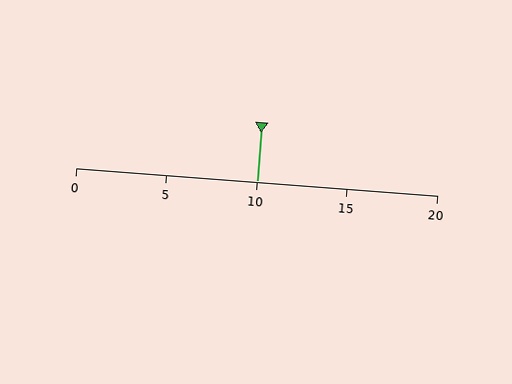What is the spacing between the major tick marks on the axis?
The major ticks are spaced 5 apart.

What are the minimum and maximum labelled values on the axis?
The axis runs from 0 to 20.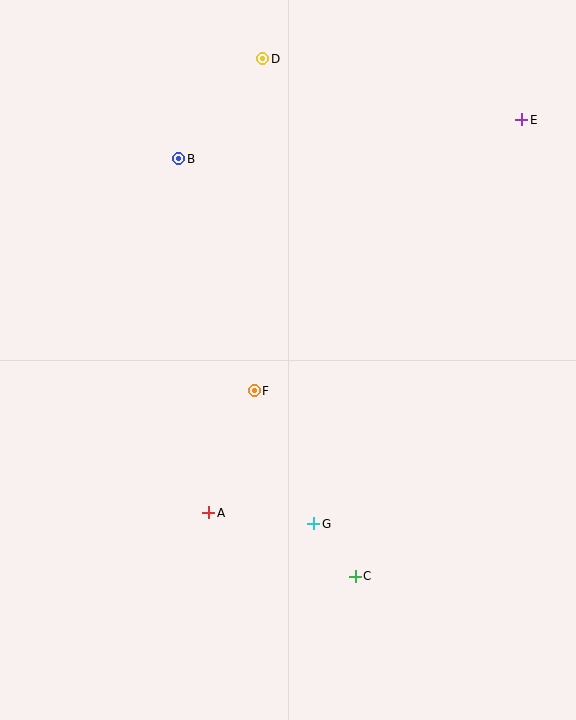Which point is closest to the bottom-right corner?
Point C is closest to the bottom-right corner.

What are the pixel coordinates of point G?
Point G is at (314, 524).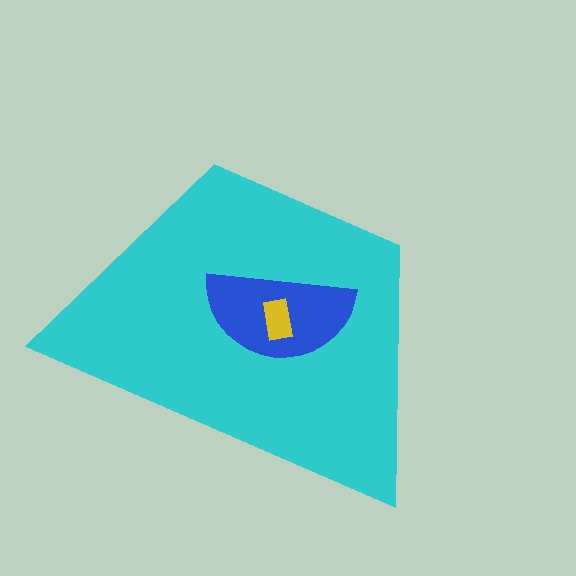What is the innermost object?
The yellow rectangle.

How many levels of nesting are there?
3.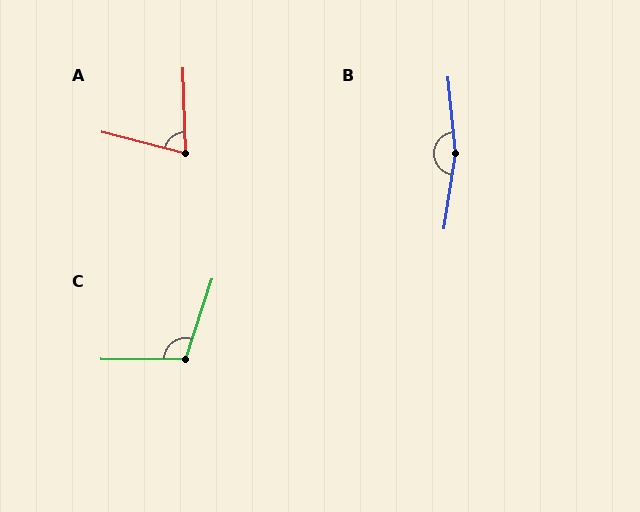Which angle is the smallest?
A, at approximately 74 degrees.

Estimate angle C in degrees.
Approximately 109 degrees.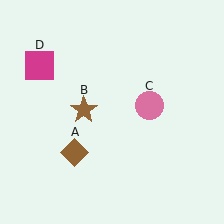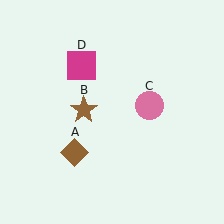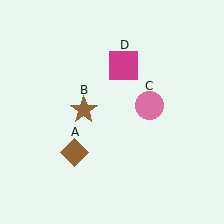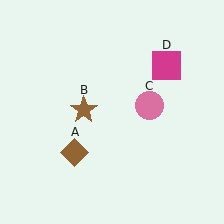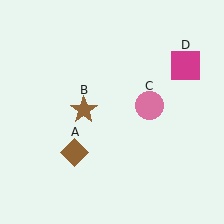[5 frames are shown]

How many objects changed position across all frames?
1 object changed position: magenta square (object D).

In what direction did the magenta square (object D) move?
The magenta square (object D) moved right.